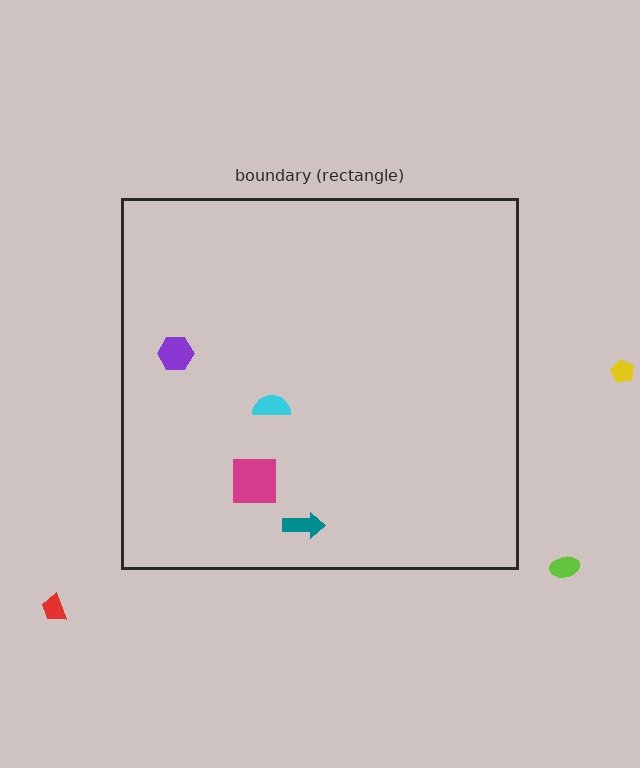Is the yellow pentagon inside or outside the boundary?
Outside.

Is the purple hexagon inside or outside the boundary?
Inside.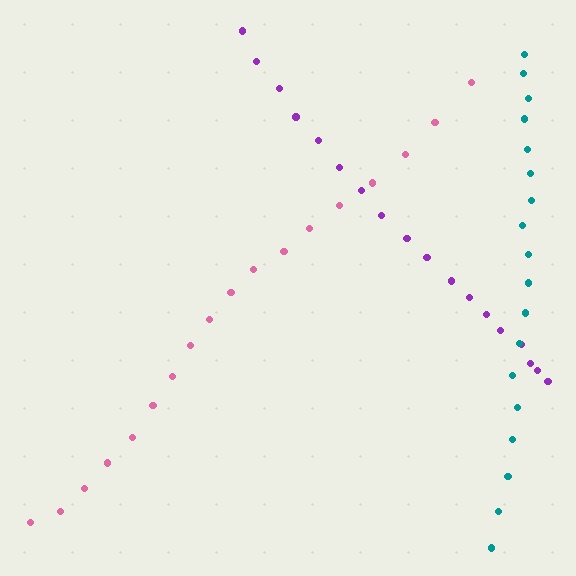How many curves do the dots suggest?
There are 3 distinct paths.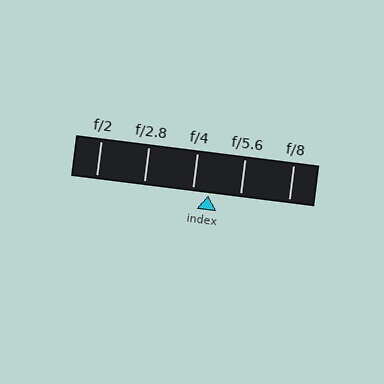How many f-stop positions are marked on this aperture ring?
There are 5 f-stop positions marked.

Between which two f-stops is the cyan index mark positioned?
The index mark is between f/4 and f/5.6.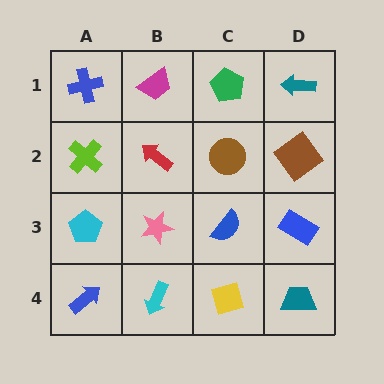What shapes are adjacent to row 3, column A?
A lime cross (row 2, column A), a blue arrow (row 4, column A), a pink star (row 3, column B).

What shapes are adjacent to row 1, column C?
A brown circle (row 2, column C), a magenta trapezoid (row 1, column B), a teal arrow (row 1, column D).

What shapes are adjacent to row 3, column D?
A brown diamond (row 2, column D), a teal trapezoid (row 4, column D), a blue semicircle (row 3, column C).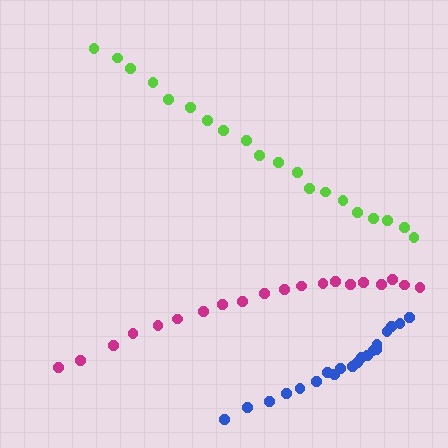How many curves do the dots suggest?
There are 3 distinct paths.